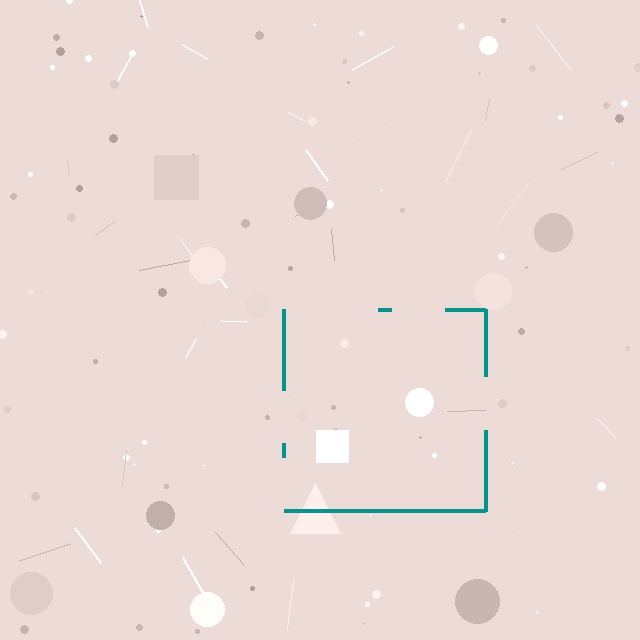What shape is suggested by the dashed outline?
The dashed outline suggests a square.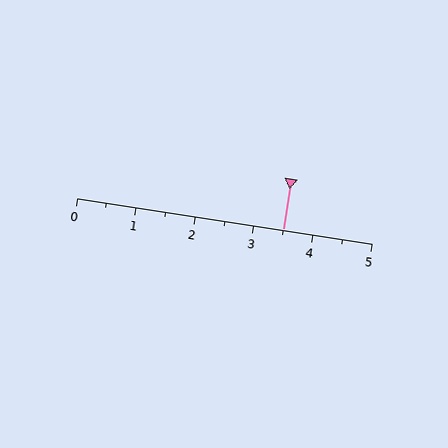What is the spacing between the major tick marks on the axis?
The major ticks are spaced 1 apart.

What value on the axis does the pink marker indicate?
The marker indicates approximately 3.5.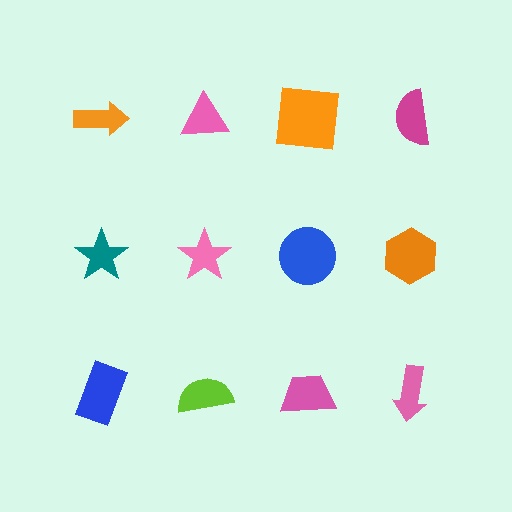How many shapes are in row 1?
4 shapes.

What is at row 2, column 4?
An orange hexagon.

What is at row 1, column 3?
An orange square.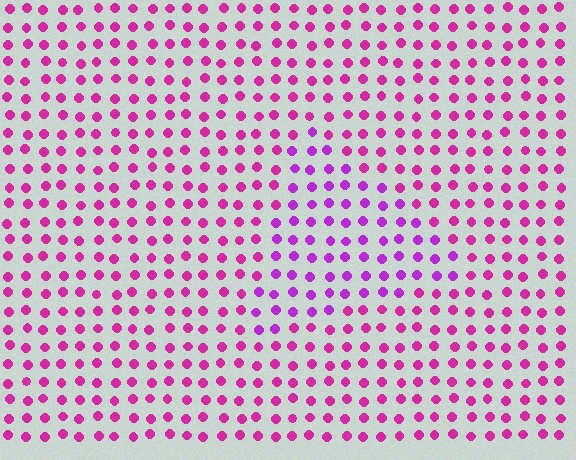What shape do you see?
I see a triangle.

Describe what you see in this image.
The image is filled with small magenta elements in a uniform arrangement. A triangle-shaped region is visible where the elements are tinted to a slightly different hue, forming a subtle color boundary.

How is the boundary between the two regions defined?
The boundary is defined purely by a slight shift in hue (about 26 degrees). Spacing, size, and orientation are identical on both sides.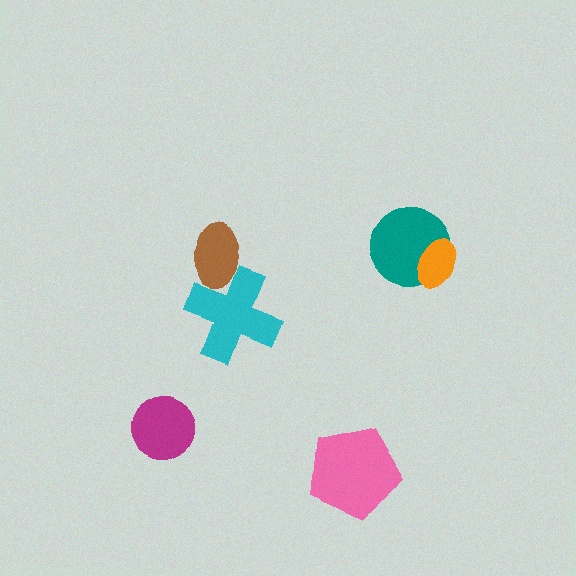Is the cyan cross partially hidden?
No, no other shape covers it.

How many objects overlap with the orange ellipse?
1 object overlaps with the orange ellipse.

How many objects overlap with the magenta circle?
0 objects overlap with the magenta circle.